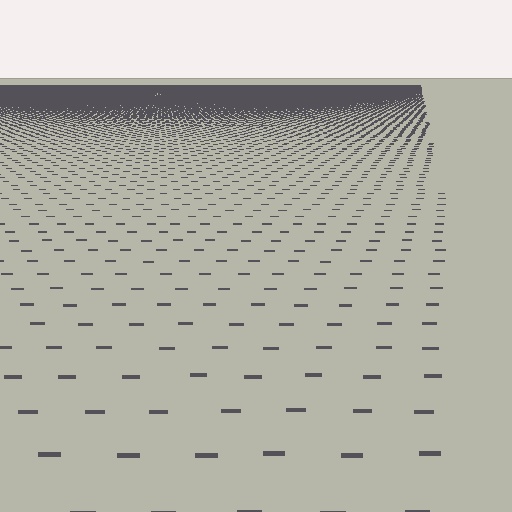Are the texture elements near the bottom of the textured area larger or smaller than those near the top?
Larger. Near the bottom, elements are closer to the viewer and appear at a bigger on-screen size.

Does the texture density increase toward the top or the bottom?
Density increases toward the top.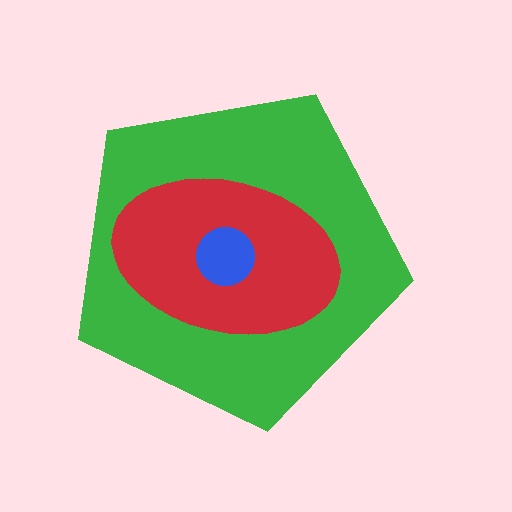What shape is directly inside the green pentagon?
The red ellipse.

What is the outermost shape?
The green pentagon.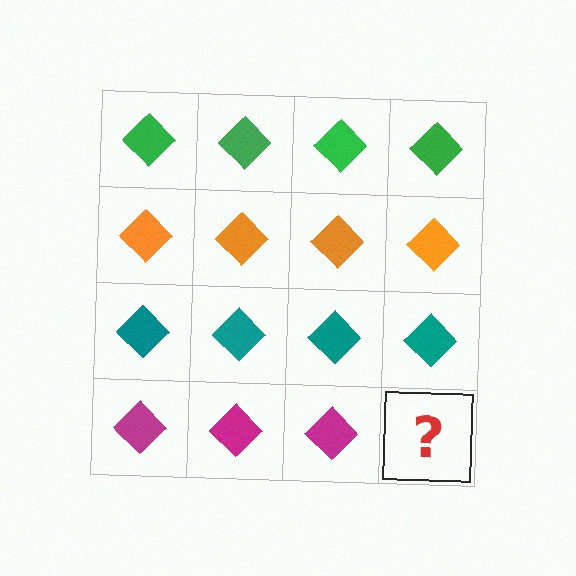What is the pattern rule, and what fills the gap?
The rule is that each row has a consistent color. The gap should be filled with a magenta diamond.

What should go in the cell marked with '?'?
The missing cell should contain a magenta diamond.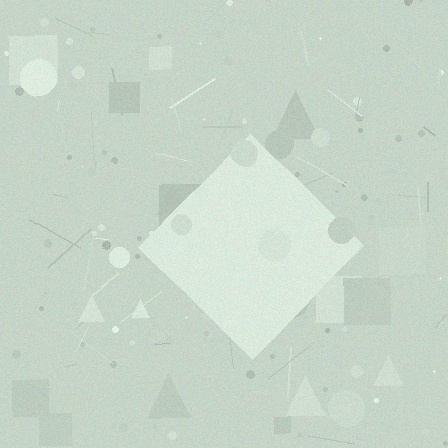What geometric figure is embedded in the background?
A diamond is embedded in the background.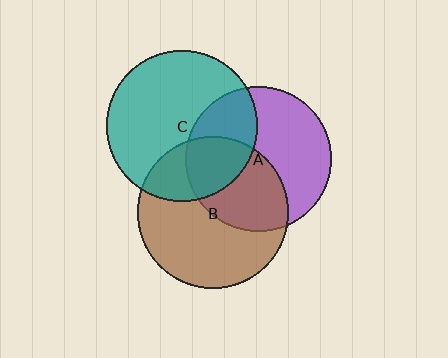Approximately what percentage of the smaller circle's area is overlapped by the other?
Approximately 45%.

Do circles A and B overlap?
Yes.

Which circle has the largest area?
Circle B (brown).